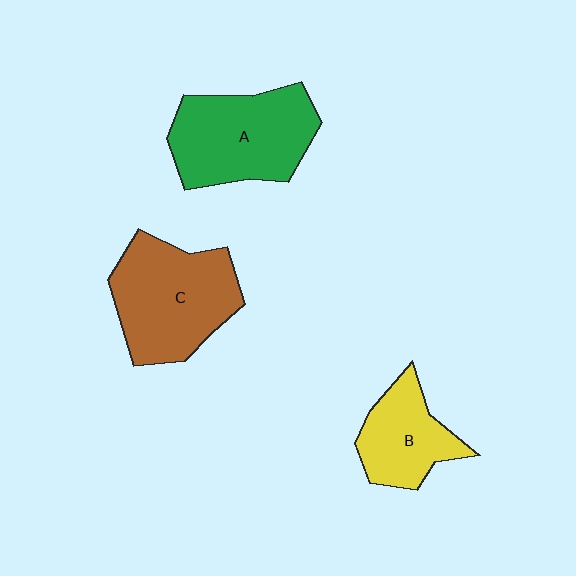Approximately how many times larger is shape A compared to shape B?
Approximately 1.6 times.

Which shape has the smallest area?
Shape B (yellow).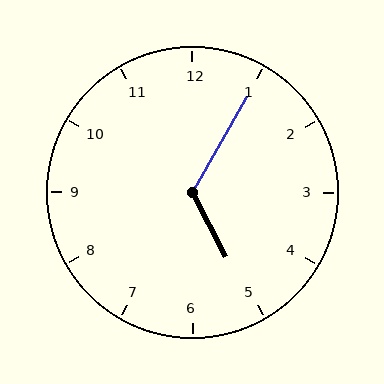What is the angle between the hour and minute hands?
Approximately 122 degrees.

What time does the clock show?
5:05.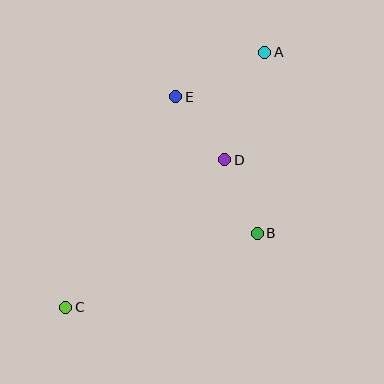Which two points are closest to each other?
Points D and E are closest to each other.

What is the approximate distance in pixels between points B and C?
The distance between B and C is approximately 205 pixels.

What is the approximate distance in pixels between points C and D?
The distance between C and D is approximately 217 pixels.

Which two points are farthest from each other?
Points A and C are farthest from each other.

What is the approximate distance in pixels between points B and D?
The distance between B and D is approximately 81 pixels.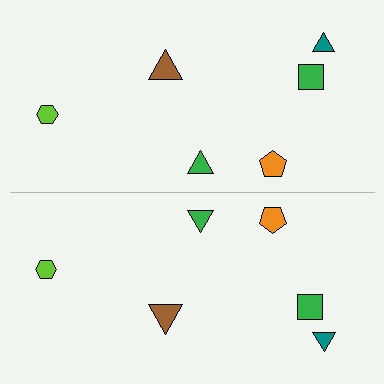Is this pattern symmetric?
Yes, this pattern has bilateral (reflection) symmetry.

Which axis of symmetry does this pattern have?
The pattern has a horizontal axis of symmetry running through the center of the image.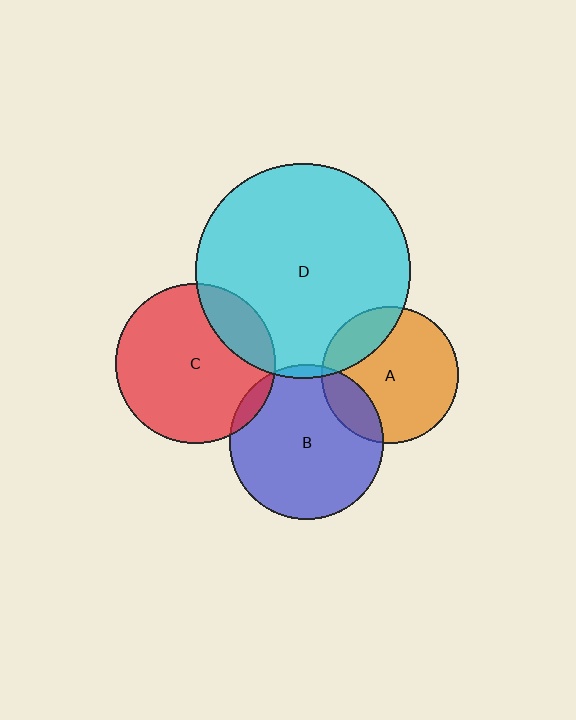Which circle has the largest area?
Circle D (cyan).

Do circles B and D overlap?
Yes.